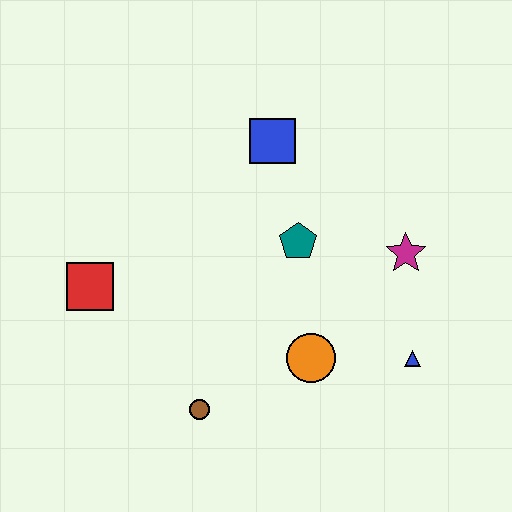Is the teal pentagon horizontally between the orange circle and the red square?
Yes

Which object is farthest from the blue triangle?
The red square is farthest from the blue triangle.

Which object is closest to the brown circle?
The orange circle is closest to the brown circle.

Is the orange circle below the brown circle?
No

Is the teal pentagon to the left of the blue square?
No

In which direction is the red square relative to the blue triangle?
The red square is to the left of the blue triangle.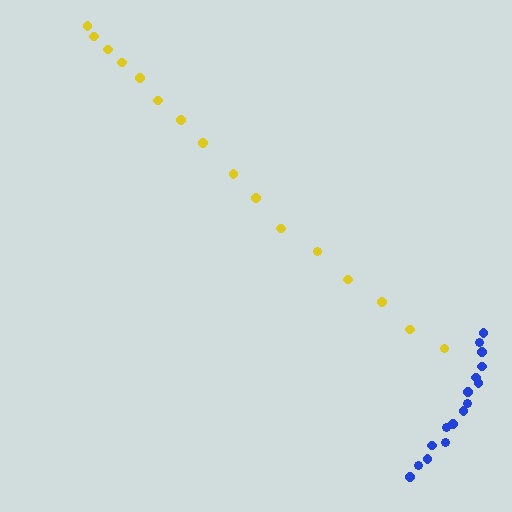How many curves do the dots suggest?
There are 2 distinct paths.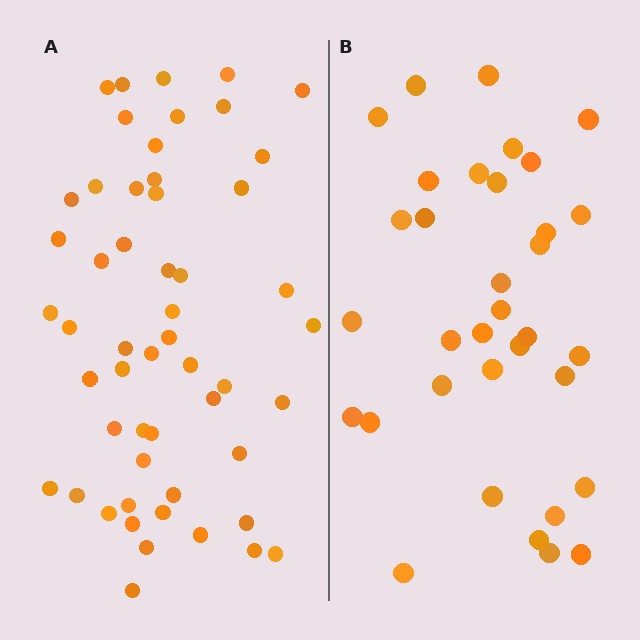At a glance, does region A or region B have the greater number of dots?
Region A (the left region) has more dots.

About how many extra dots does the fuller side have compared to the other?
Region A has approximately 20 more dots than region B.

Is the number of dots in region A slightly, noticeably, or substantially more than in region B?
Region A has substantially more. The ratio is roughly 1.6 to 1.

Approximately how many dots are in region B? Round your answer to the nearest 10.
About 30 dots. (The exact count is 34, which rounds to 30.)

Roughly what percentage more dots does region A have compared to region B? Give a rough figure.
About 55% more.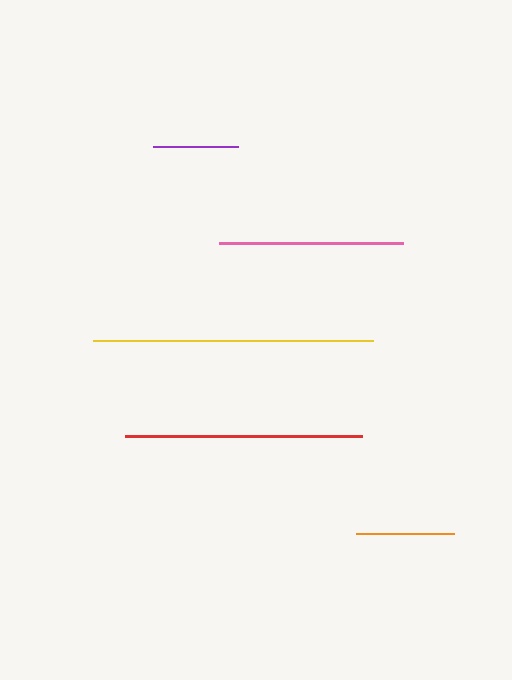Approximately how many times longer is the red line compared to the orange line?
The red line is approximately 2.4 times the length of the orange line.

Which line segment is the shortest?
The purple line is the shortest at approximately 85 pixels.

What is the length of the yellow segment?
The yellow segment is approximately 280 pixels long.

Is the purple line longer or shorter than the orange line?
The orange line is longer than the purple line.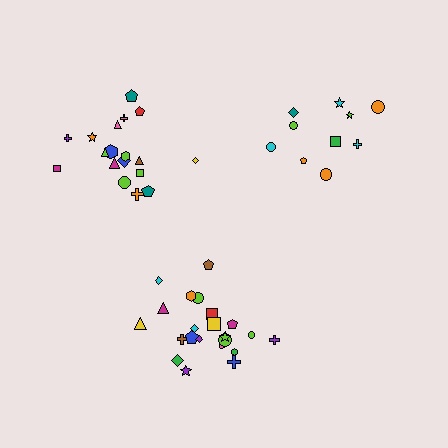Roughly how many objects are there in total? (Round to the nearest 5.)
Roughly 50 objects in total.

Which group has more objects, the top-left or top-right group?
The top-left group.